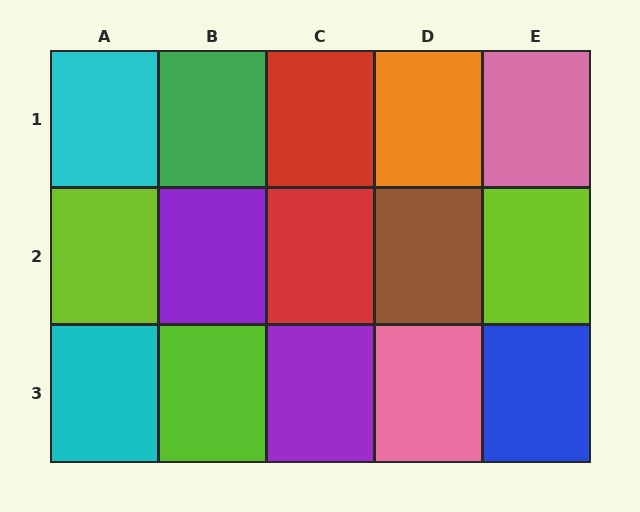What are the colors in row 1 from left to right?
Cyan, green, red, orange, pink.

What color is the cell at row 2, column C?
Red.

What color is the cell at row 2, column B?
Purple.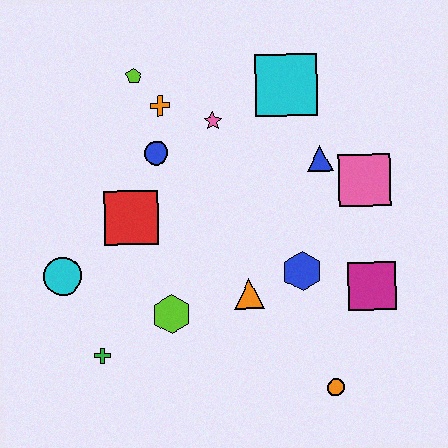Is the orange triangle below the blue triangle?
Yes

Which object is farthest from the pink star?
The orange circle is farthest from the pink star.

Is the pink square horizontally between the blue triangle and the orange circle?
No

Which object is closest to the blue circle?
The orange cross is closest to the blue circle.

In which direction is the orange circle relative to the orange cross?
The orange circle is below the orange cross.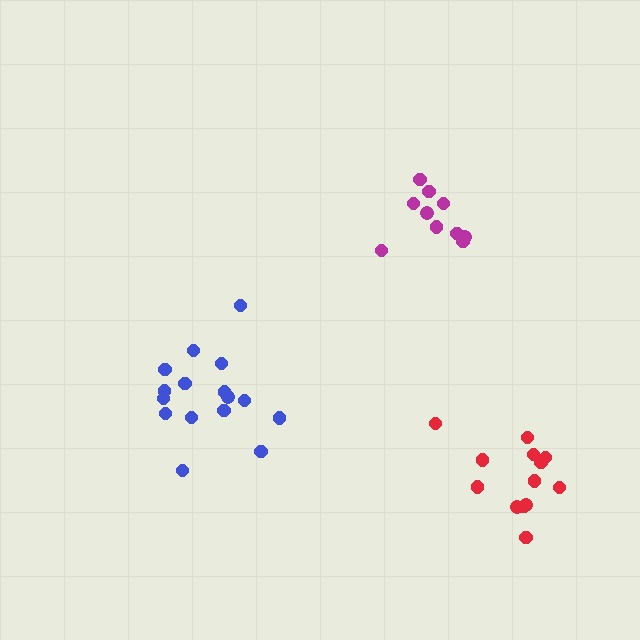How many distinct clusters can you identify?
There are 3 distinct clusters.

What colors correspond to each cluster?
The clusters are colored: blue, magenta, red.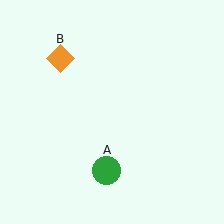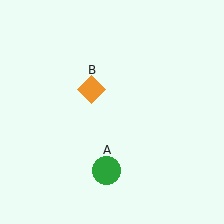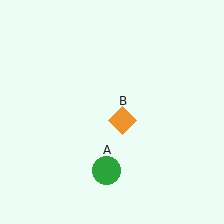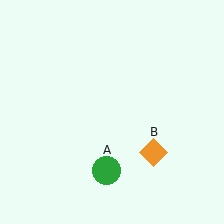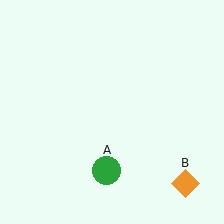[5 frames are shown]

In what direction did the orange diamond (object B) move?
The orange diamond (object B) moved down and to the right.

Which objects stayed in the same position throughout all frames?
Green circle (object A) remained stationary.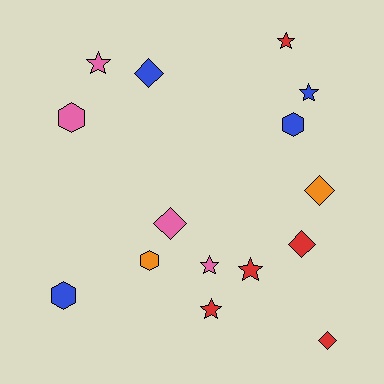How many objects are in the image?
There are 15 objects.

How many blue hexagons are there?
There are 2 blue hexagons.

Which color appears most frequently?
Red, with 5 objects.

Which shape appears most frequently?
Star, with 6 objects.